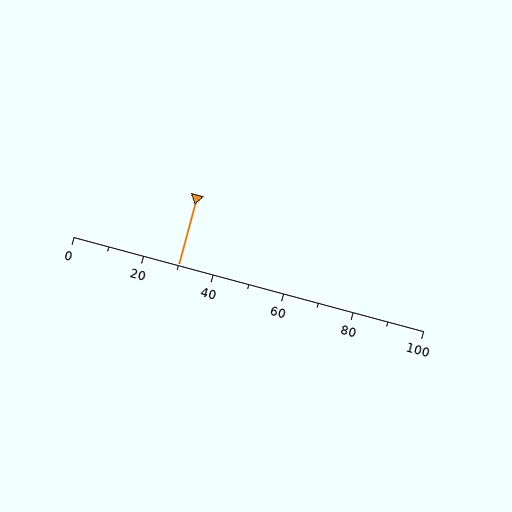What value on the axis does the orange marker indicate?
The marker indicates approximately 30.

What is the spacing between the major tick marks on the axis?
The major ticks are spaced 20 apart.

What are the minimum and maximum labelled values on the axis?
The axis runs from 0 to 100.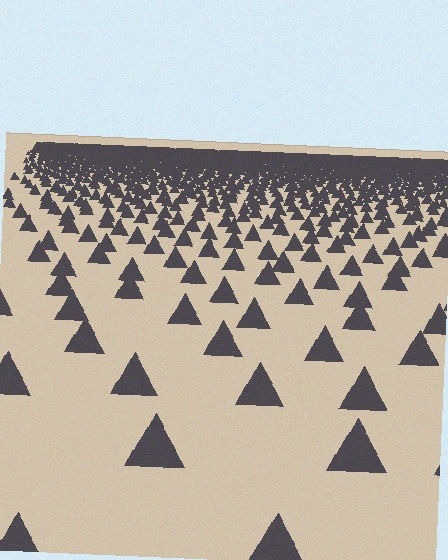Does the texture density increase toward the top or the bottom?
Density increases toward the top.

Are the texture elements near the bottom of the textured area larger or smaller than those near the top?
Larger. Near the bottom, elements are closer to the viewer and appear at a bigger on-screen size.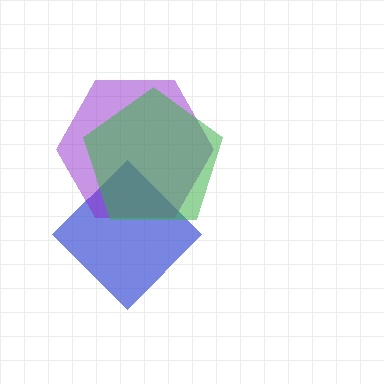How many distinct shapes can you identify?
There are 3 distinct shapes: a blue diamond, a purple hexagon, a green pentagon.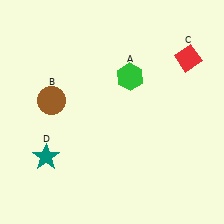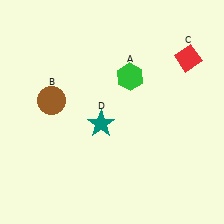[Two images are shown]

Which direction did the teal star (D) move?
The teal star (D) moved right.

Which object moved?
The teal star (D) moved right.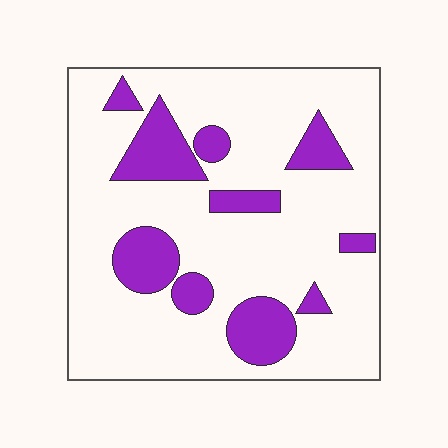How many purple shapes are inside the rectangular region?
10.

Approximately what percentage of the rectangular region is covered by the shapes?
Approximately 20%.